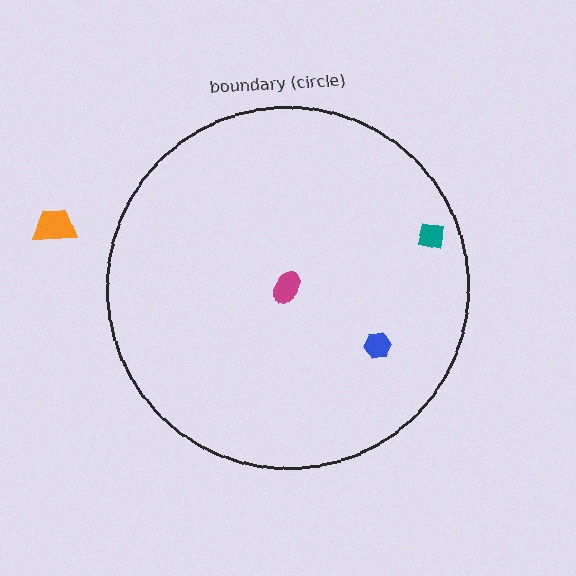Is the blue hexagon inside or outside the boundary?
Inside.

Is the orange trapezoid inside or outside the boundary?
Outside.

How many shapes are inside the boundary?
3 inside, 1 outside.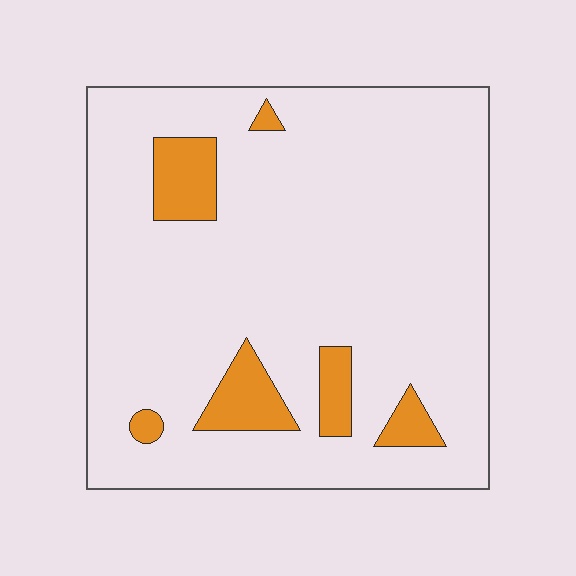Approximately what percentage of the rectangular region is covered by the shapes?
Approximately 10%.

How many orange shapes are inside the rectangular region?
6.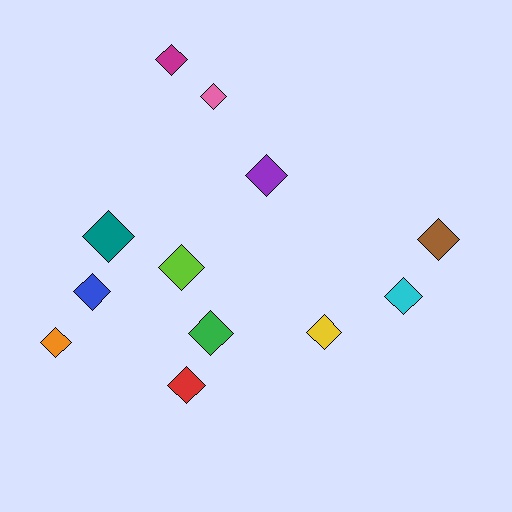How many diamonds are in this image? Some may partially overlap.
There are 12 diamonds.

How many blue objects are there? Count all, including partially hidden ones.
There is 1 blue object.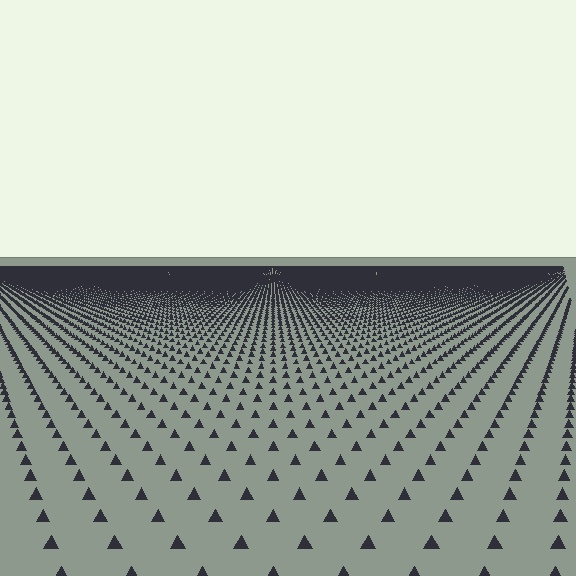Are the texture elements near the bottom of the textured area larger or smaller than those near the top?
Larger. Near the bottom, elements are closer to the viewer and appear at a bigger on-screen size.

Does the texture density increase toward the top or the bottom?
Density increases toward the top.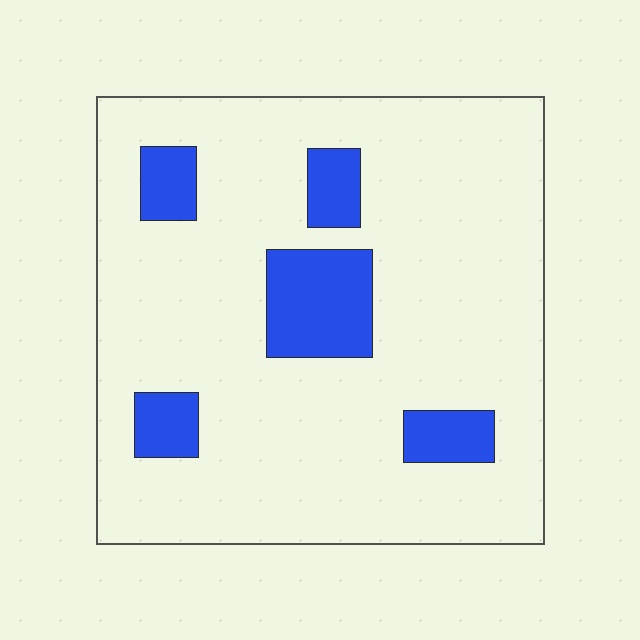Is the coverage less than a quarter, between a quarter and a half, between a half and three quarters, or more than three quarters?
Less than a quarter.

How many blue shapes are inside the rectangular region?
5.